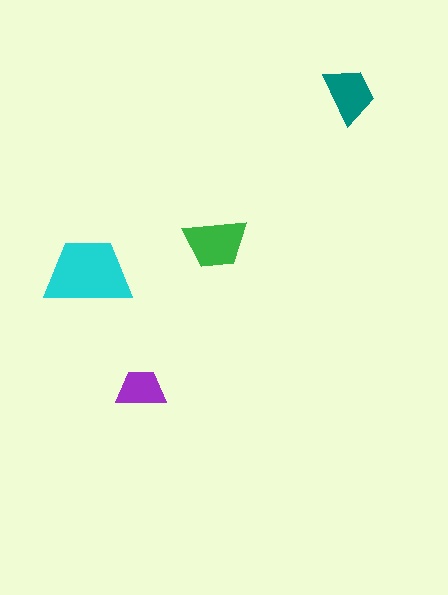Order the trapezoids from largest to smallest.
the cyan one, the green one, the teal one, the purple one.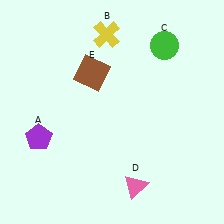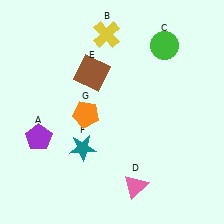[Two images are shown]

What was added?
A teal star (F), an orange pentagon (G) were added in Image 2.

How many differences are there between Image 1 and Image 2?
There are 2 differences between the two images.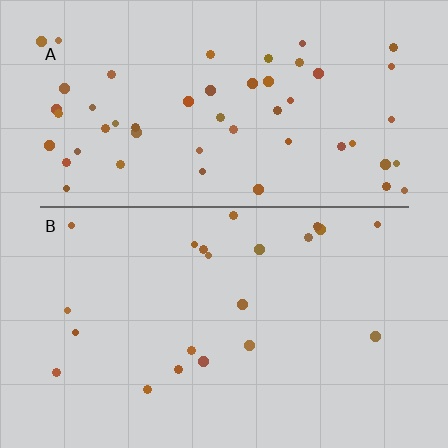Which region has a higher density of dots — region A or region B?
A (the top).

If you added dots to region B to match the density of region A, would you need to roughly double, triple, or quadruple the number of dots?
Approximately triple.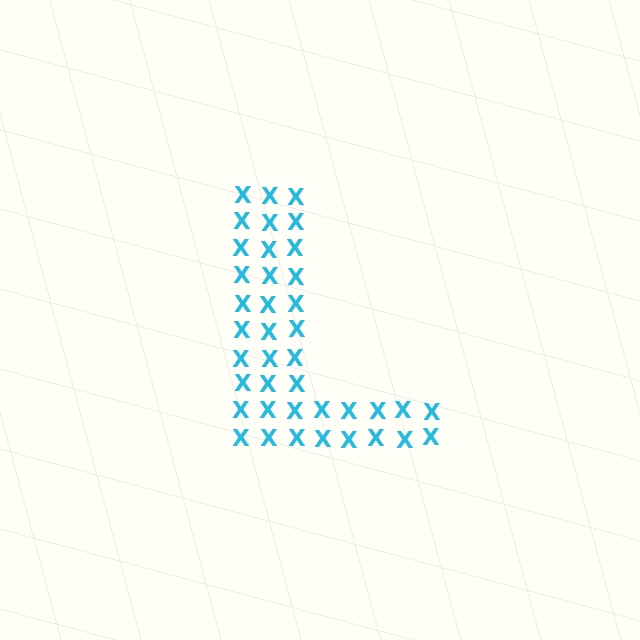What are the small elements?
The small elements are letter X's.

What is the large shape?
The large shape is the letter L.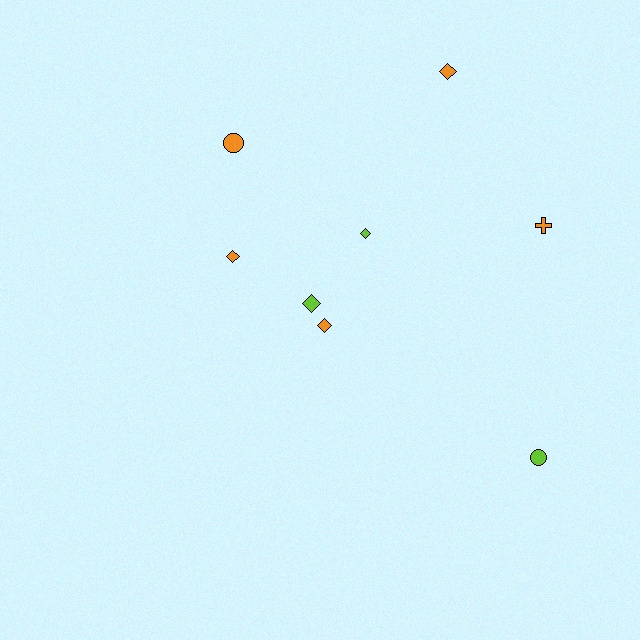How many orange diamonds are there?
There are 3 orange diamonds.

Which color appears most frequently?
Orange, with 5 objects.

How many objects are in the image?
There are 8 objects.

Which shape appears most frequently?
Diamond, with 5 objects.